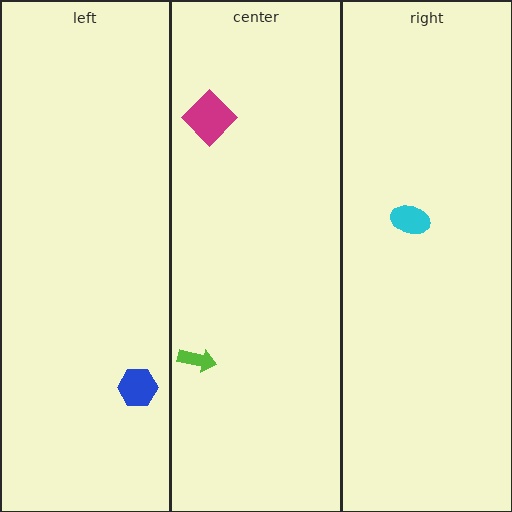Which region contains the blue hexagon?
The left region.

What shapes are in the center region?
The magenta diamond, the lime arrow.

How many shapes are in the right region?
1.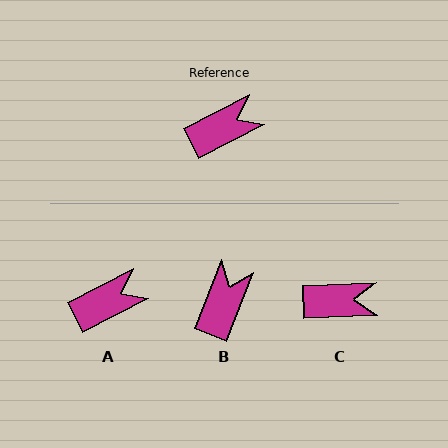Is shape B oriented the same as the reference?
No, it is off by about 42 degrees.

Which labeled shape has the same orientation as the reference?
A.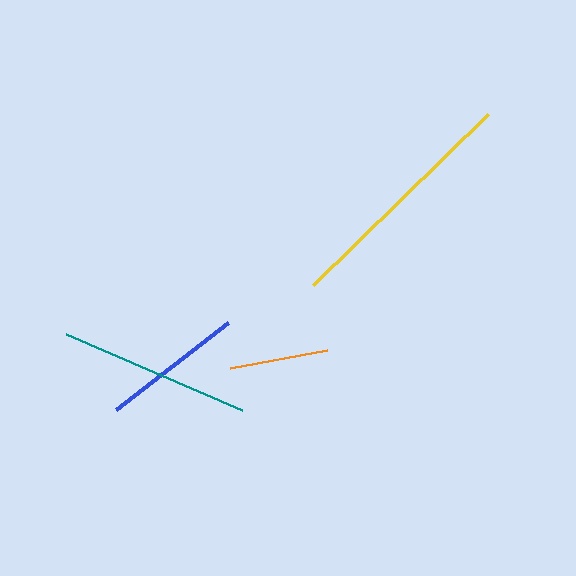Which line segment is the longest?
The yellow line is the longest at approximately 244 pixels.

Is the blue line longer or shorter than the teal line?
The teal line is longer than the blue line.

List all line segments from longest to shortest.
From longest to shortest: yellow, teal, blue, orange.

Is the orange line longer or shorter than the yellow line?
The yellow line is longer than the orange line.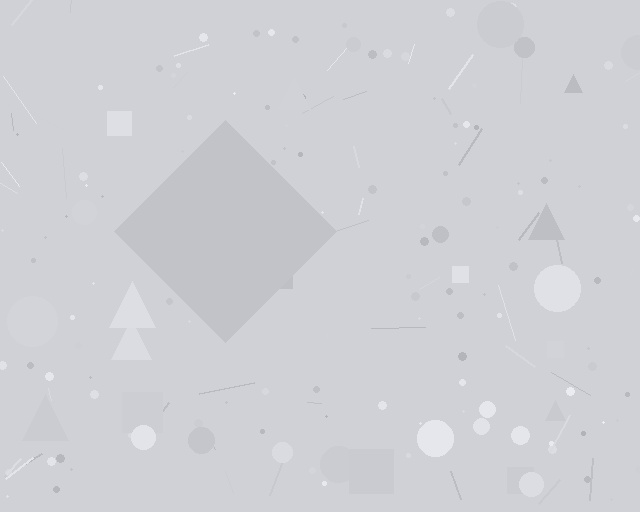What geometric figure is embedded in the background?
A diamond is embedded in the background.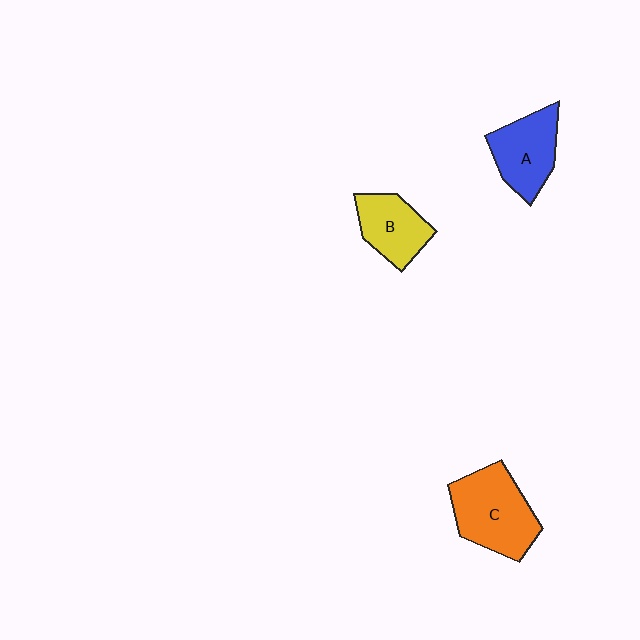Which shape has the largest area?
Shape C (orange).